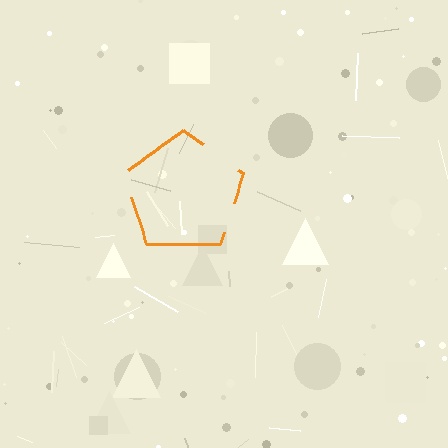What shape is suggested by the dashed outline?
The dashed outline suggests a pentagon.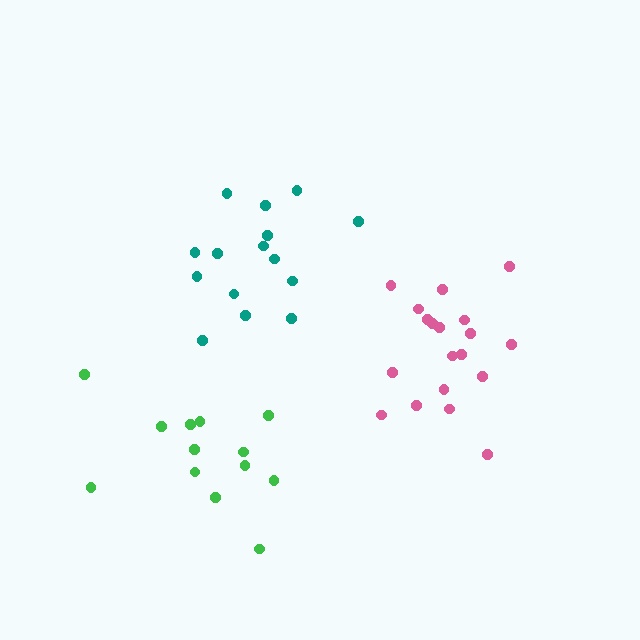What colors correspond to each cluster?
The clusters are colored: teal, pink, green.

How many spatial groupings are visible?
There are 3 spatial groupings.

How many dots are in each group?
Group 1: 15 dots, Group 2: 19 dots, Group 3: 13 dots (47 total).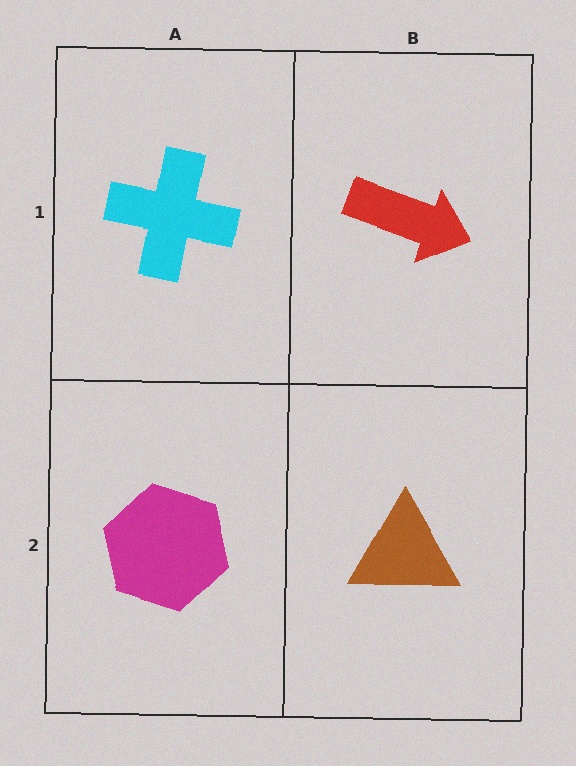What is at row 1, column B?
A red arrow.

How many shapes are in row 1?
2 shapes.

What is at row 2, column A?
A magenta hexagon.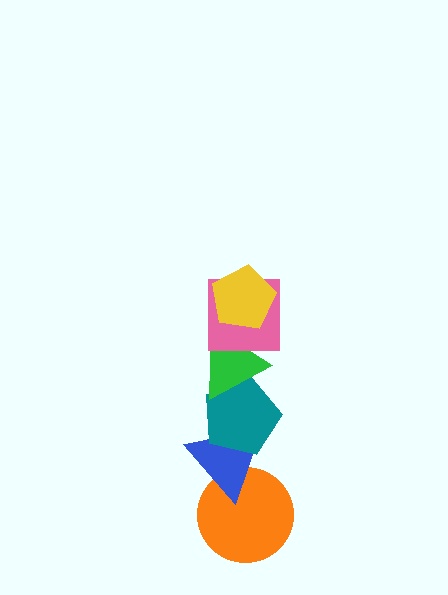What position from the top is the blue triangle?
The blue triangle is 5th from the top.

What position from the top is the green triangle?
The green triangle is 3rd from the top.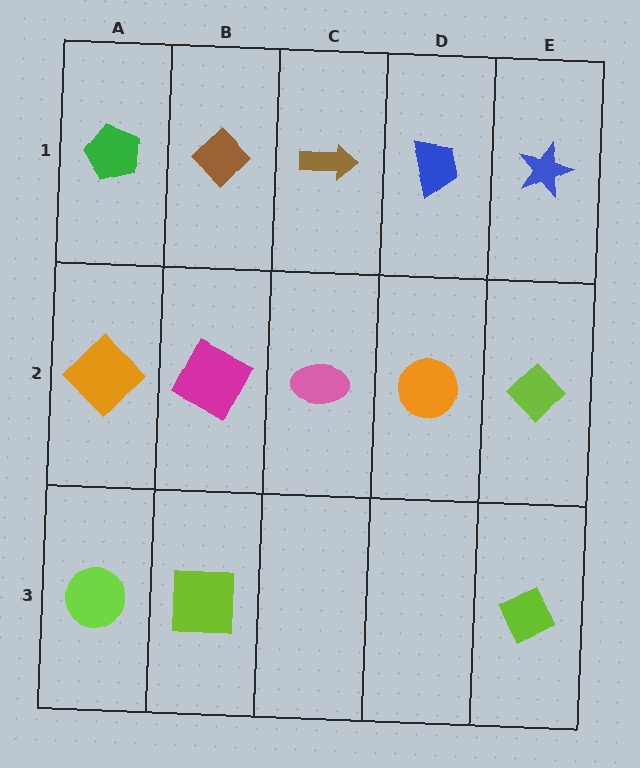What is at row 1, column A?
A green pentagon.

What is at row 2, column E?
A lime diamond.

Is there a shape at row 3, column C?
No, that cell is empty.